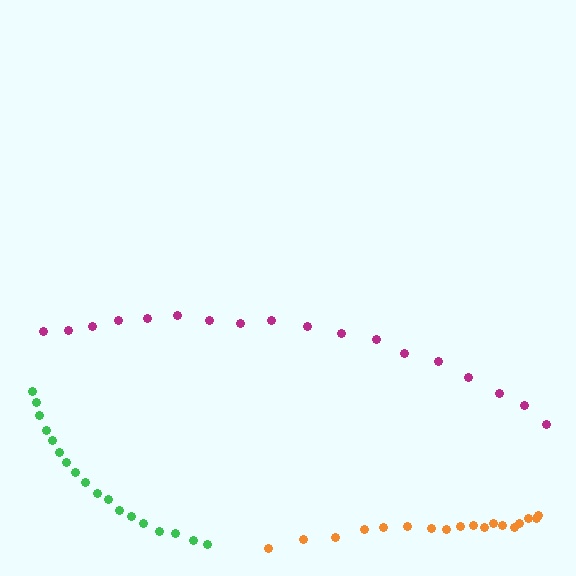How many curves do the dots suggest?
There are 3 distinct paths.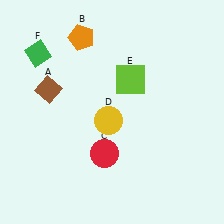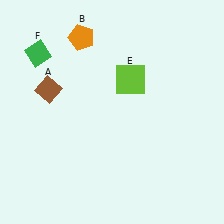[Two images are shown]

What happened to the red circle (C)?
The red circle (C) was removed in Image 2. It was in the bottom-left area of Image 1.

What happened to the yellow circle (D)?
The yellow circle (D) was removed in Image 2. It was in the bottom-left area of Image 1.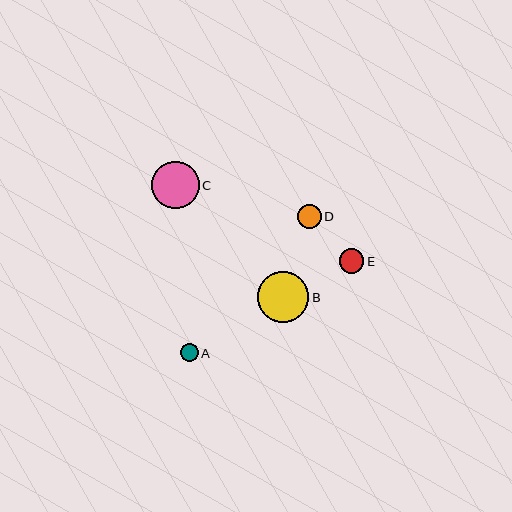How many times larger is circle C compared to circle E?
Circle C is approximately 1.9 times the size of circle E.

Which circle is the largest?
Circle B is the largest with a size of approximately 52 pixels.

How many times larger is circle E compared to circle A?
Circle E is approximately 1.3 times the size of circle A.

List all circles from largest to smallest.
From largest to smallest: B, C, E, D, A.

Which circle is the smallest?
Circle A is the smallest with a size of approximately 18 pixels.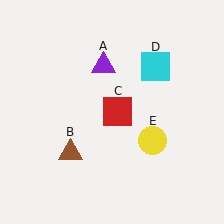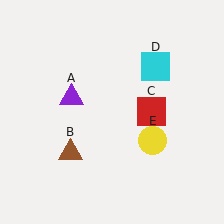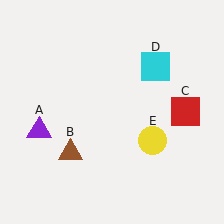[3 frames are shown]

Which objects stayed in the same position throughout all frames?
Brown triangle (object B) and cyan square (object D) and yellow circle (object E) remained stationary.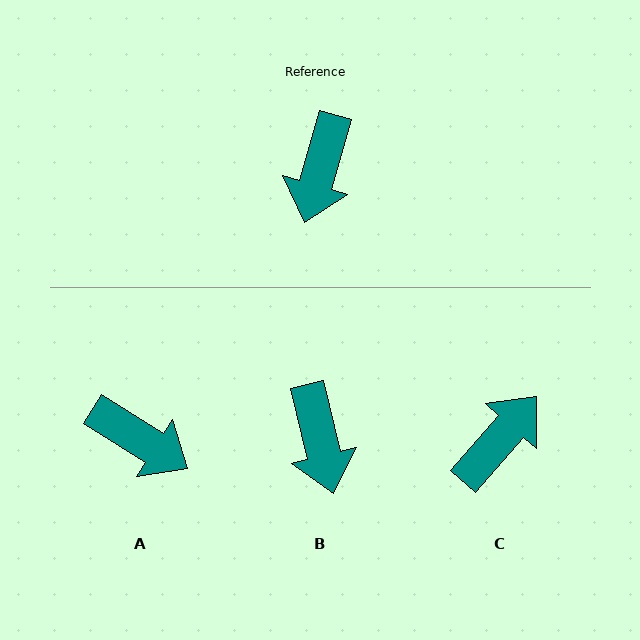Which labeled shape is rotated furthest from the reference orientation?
C, about 155 degrees away.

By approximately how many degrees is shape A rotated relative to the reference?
Approximately 74 degrees counter-clockwise.